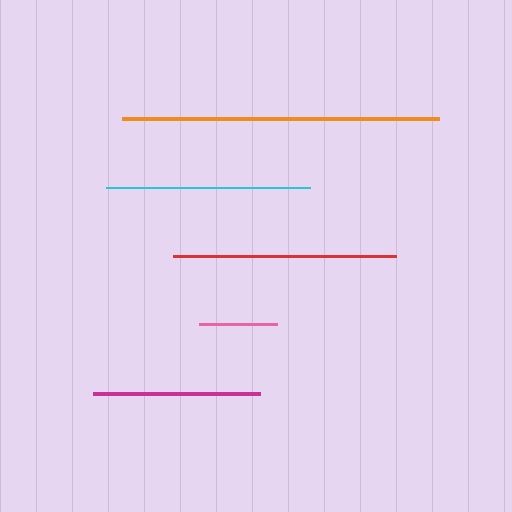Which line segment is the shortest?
The pink line is the shortest at approximately 78 pixels.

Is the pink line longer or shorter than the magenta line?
The magenta line is longer than the pink line.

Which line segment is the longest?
The orange line is the longest at approximately 317 pixels.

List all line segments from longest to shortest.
From longest to shortest: orange, red, cyan, magenta, pink.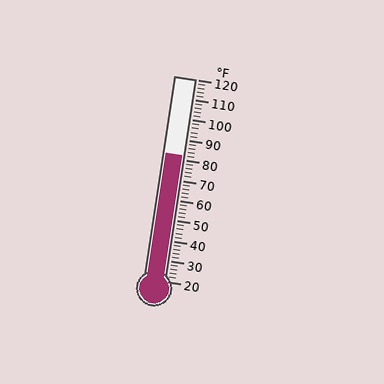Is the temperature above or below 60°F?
The temperature is above 60°F.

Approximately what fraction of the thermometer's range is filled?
The thermometer is filled to approximately 60% of its range.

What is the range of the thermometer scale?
The thermometer scale ranges from 20°F to 120°F.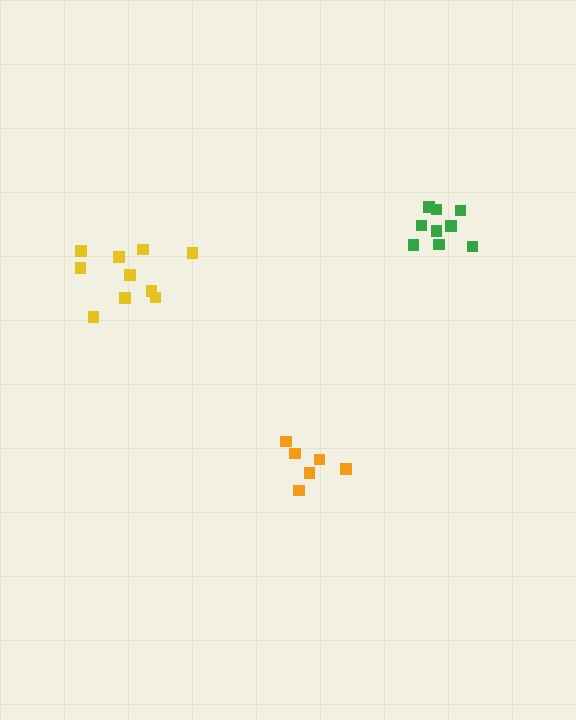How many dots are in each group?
Group 1: 10 dots, Group 2: 9 dots, Group 3: 6 dots (25 total).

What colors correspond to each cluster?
The clusters are colored: yellow, green, orange.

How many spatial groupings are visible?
There are 3 spatial groupings.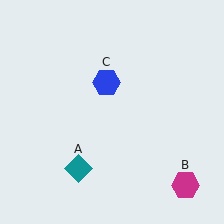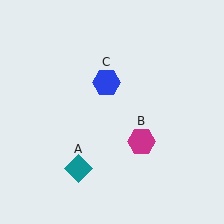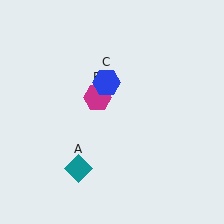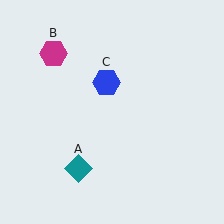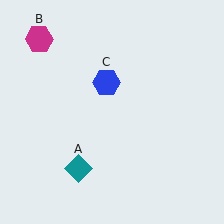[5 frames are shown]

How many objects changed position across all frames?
1 object changed position: magenta hexagon (object B).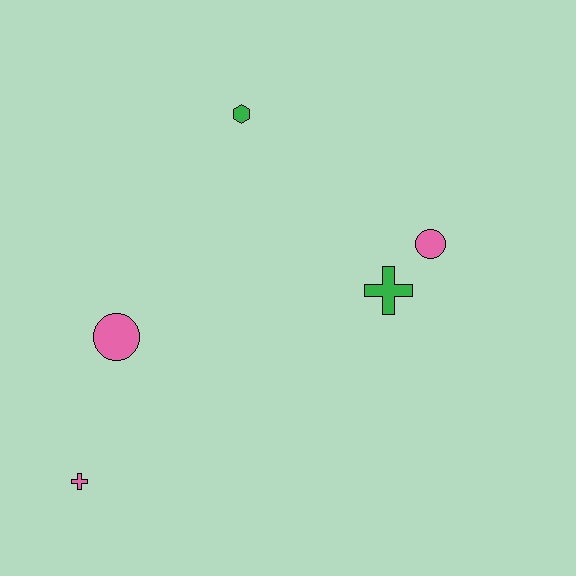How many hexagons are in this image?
There is 1 hexagon.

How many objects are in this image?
There are 5 objects.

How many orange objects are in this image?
There are no orange objects.